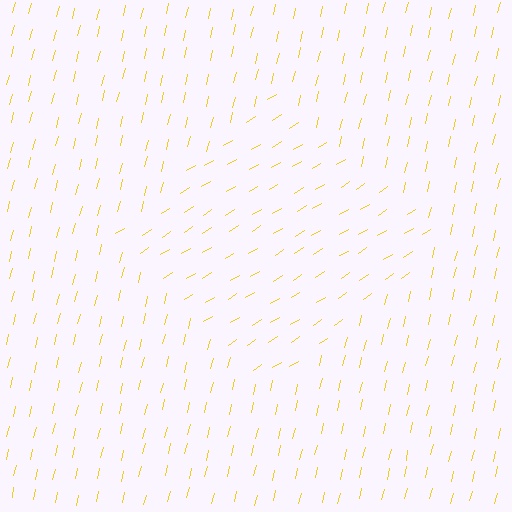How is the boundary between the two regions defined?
The boundary is defined purely by a change in line orientation (approximately 45 degrees difference). All lines are the same color and thickness.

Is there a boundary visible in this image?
Yes, there is a texture boundary formed by a change in line orientation.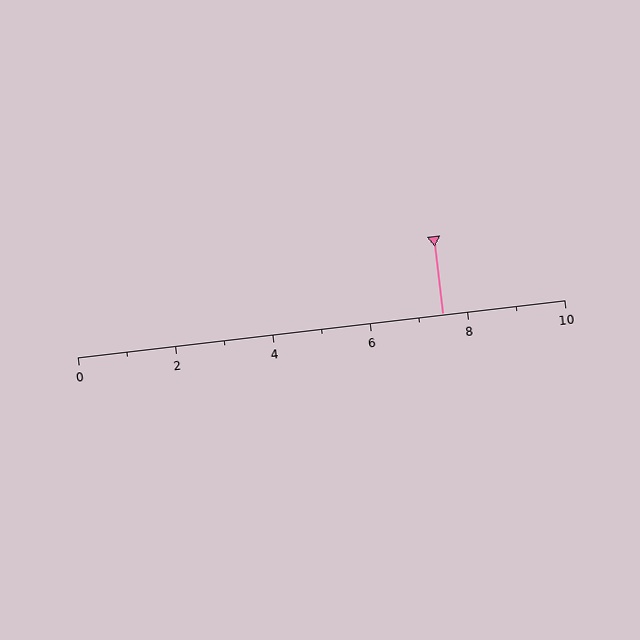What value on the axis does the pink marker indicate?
The marker indicates approximately 7.5.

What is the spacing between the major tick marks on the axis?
The major ticks are spaced 2 apart.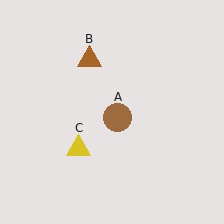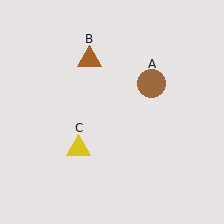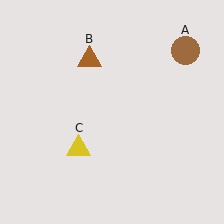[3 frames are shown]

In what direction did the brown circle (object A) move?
The brown circle (object A) moved up and to the right.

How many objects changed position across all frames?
1 object changed position: brown circle (object A).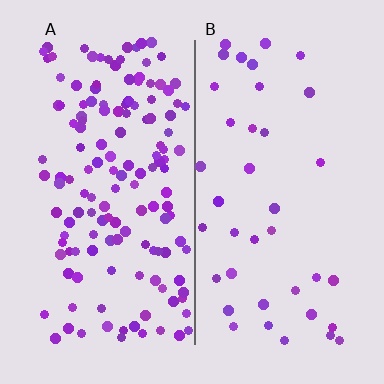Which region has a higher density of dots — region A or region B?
A (the left).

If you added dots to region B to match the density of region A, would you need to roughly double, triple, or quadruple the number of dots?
Approximately quadruple.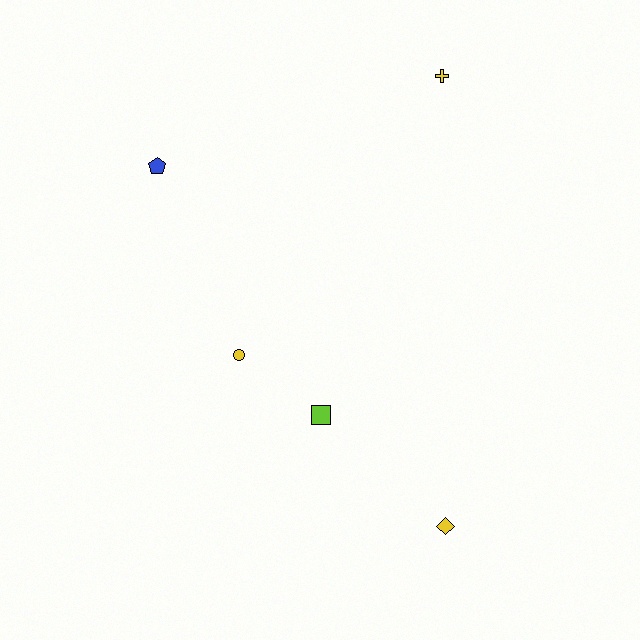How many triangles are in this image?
There are no triangles.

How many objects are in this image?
There are 5 objects.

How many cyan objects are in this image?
There are no cyan objects.